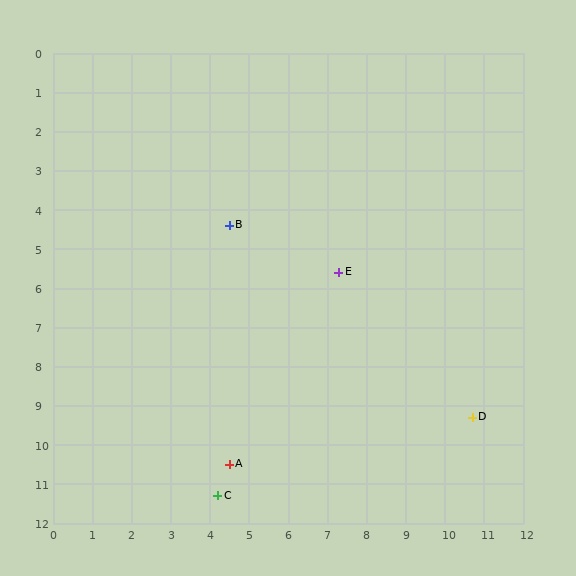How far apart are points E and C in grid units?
Points E and C are about 6.5 grid units apart.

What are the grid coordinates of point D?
Point D is at approximately (10.7, 9.3).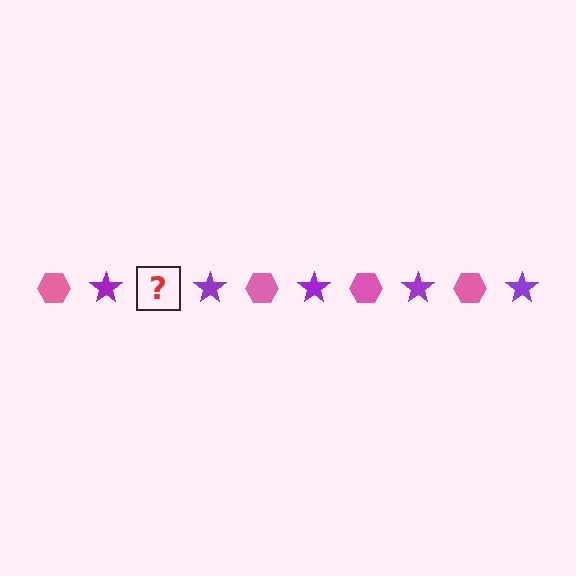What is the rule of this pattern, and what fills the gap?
The rule is that the pattern alternates between pink hexagon and purple star. The gap should be filled with a pink hexagon.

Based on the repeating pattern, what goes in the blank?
The blank should be a pink hexagon.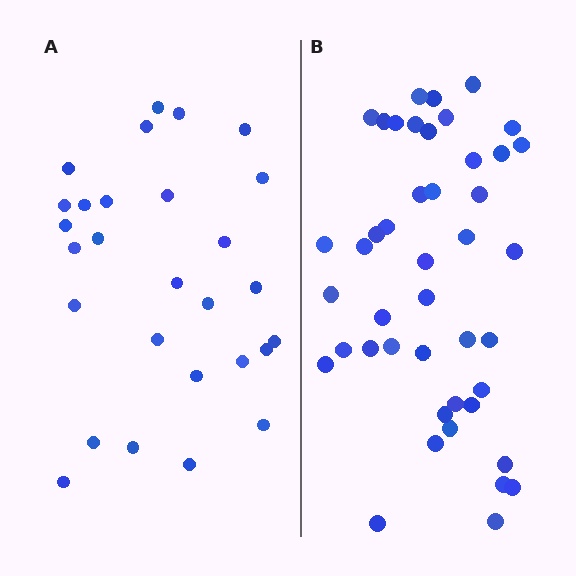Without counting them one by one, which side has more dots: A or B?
Region B (the right region) has more dots.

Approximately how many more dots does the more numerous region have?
Region B has approximately 15 more dots than region A.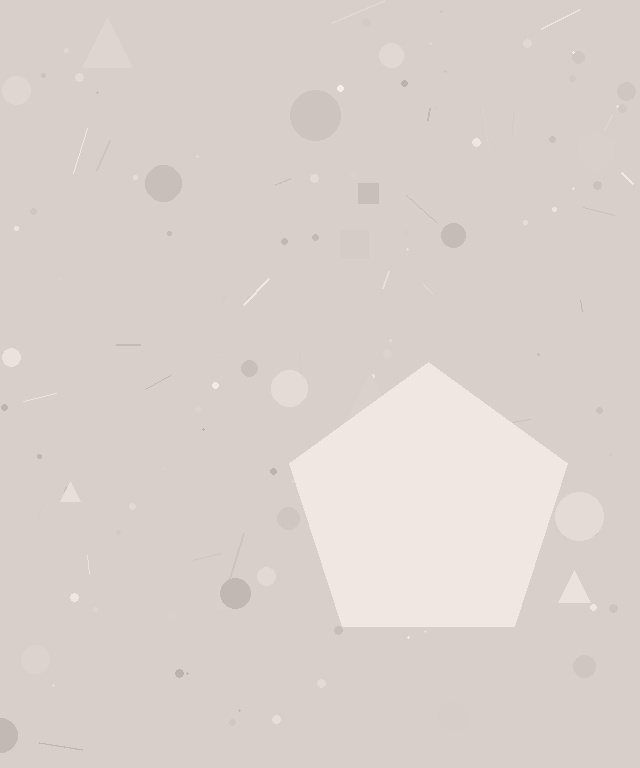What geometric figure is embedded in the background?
A pentagon is embedded in the background.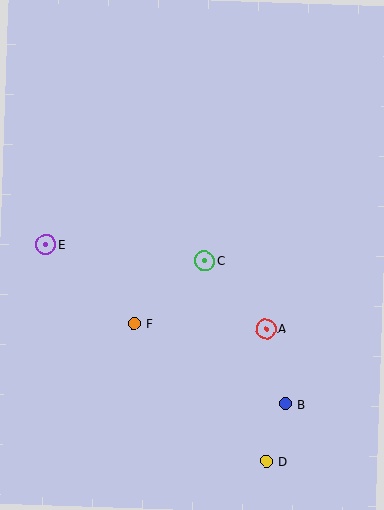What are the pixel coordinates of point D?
Point D is at (267, 462).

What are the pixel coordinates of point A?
Point A is at (266, 329).